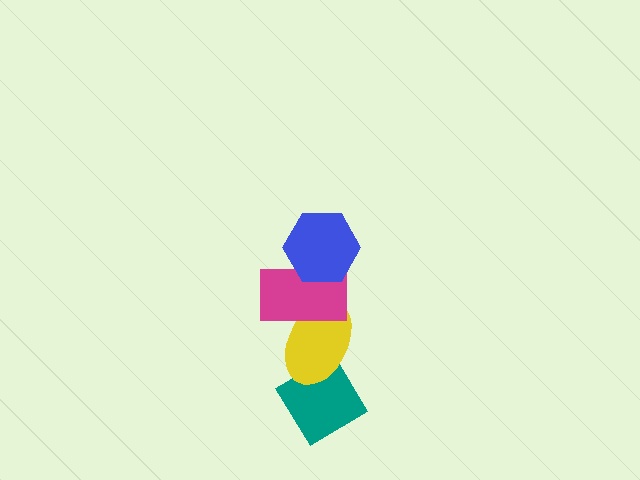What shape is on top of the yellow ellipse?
The magenta rectangle is on top of the yellow ellipse.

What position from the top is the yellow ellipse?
The yellow ellipse is 3rd from the top.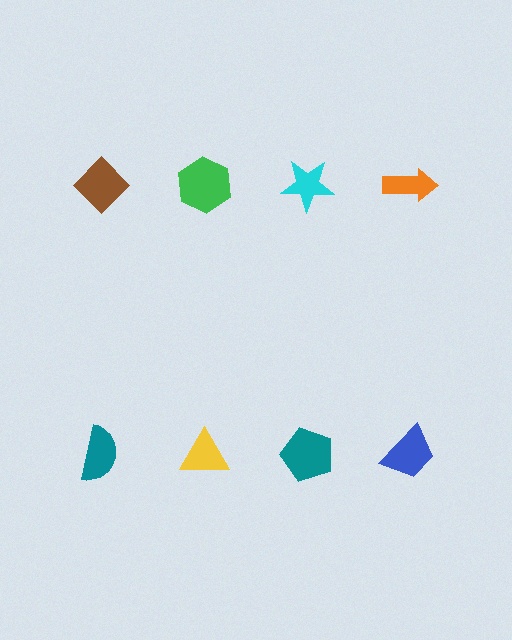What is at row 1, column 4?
An orange arrow.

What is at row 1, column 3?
A cyan star.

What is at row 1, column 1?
A brown diamond.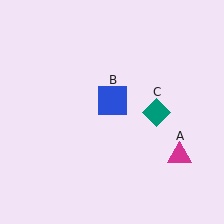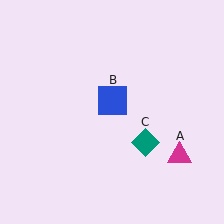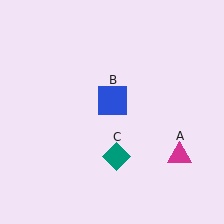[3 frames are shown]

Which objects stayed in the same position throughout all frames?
Magenta triangle (object A) and blue square (object B) remained stationary.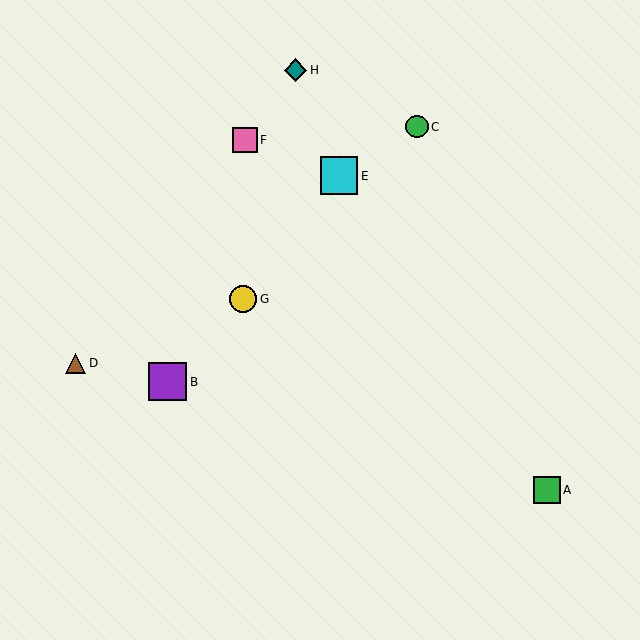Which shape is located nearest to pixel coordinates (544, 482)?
The green square (labeled A) at (547, 490) is nearest to that location.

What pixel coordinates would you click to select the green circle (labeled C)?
Click at (417, 127) to select the green circle C.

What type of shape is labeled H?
Shape H is a teal diamond.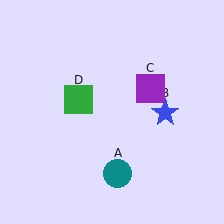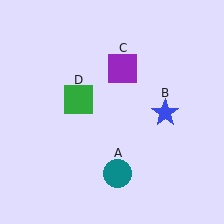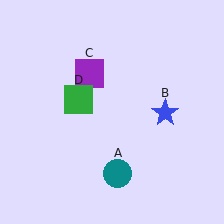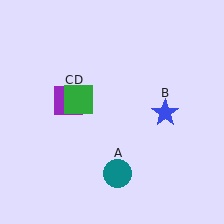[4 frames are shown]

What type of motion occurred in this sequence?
The purple square (object C) rotated counterclockwise around the center of the scene.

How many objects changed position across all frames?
1 object changed position: purple square (object C).